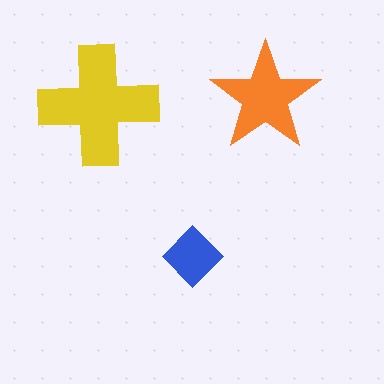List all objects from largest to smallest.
The yellow cross, the orange star, the blue diamond.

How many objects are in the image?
There are 3 objects in the image.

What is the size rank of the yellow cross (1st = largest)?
1st.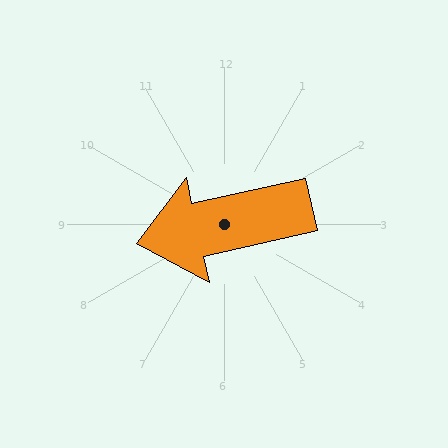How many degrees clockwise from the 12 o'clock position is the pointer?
Approximately 257 degrees.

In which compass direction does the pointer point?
West.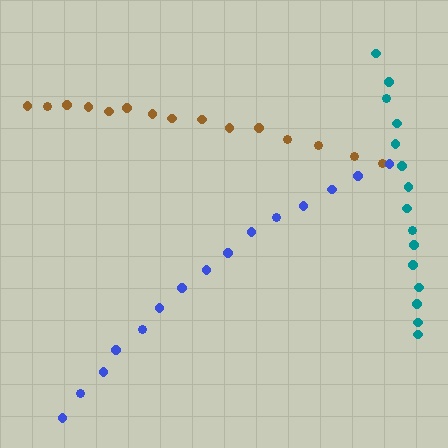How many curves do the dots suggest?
There are 3 distinct paths.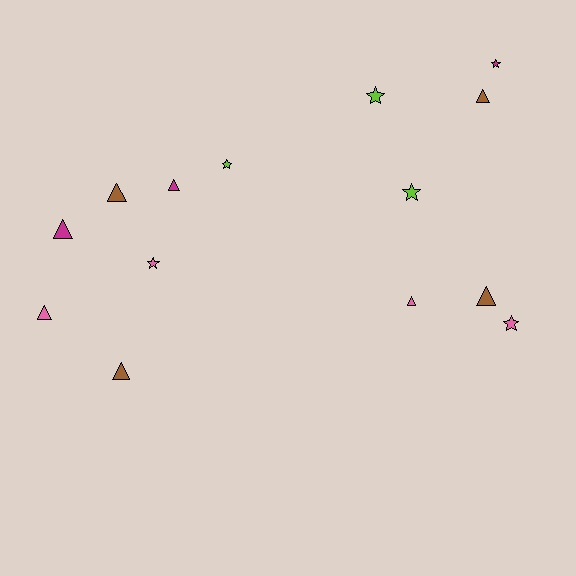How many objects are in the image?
There are 14 objects.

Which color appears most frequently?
Brown, with 4 objects.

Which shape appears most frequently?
Triangle, with 8 objects.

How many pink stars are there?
There are 2 pink stars.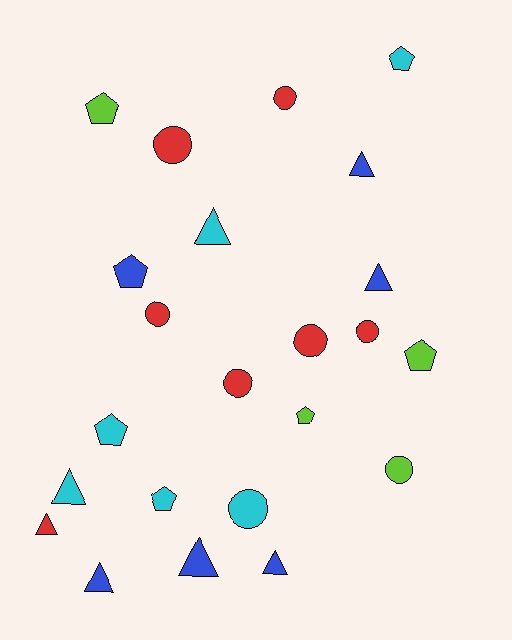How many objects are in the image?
There are 23 objects.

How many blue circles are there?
There are no blue circles.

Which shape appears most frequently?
Triangle, with 8 objects.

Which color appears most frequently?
Red, with 7 objects.